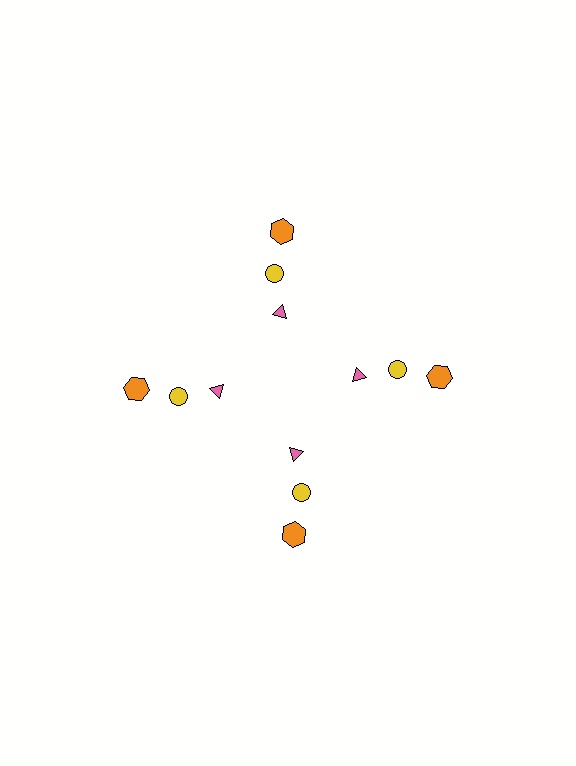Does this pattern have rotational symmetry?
Yes, this pattern has 4-fold rotational symmetry. It looks the same after rotating 90 degrees around the center.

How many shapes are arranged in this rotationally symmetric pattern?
There are 12 shapes, arranged in 4 groups of 3.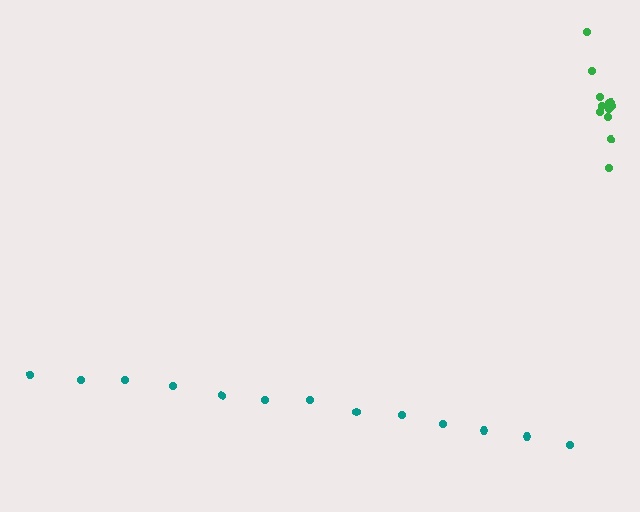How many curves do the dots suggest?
There are 2 distinct paths.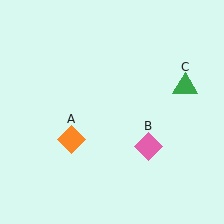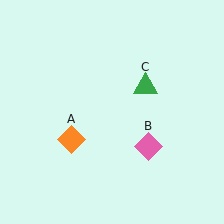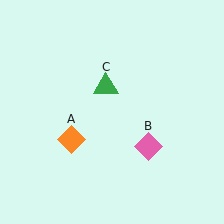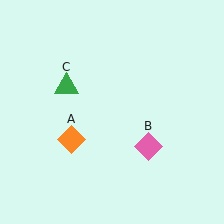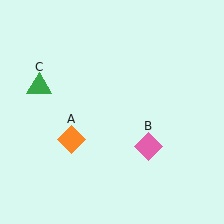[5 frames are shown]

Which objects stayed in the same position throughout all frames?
Orange diamond (object A) and pink diamond (object B) remained stationary.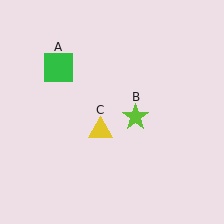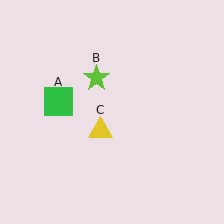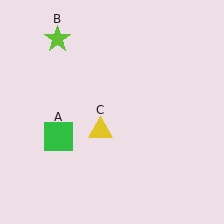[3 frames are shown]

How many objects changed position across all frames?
2 objects changed position: green square (object A), lime star (object B).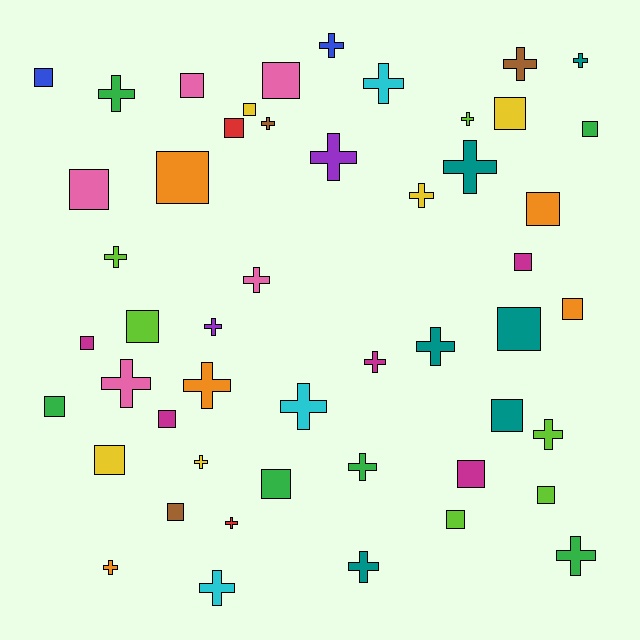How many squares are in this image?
There are 24 squares.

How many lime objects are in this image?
There are 6 lime objects.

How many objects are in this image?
There are 50 objects.